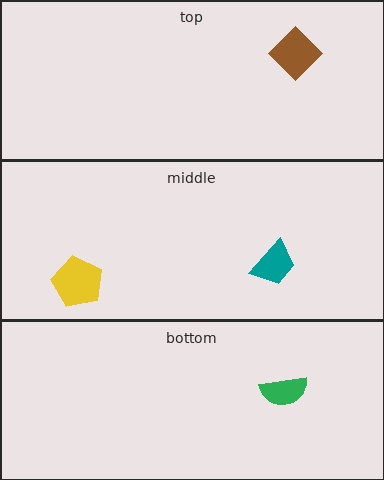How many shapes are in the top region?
1.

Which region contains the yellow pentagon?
The middle region.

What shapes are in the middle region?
The yellow pentagon, the teal trapezoid.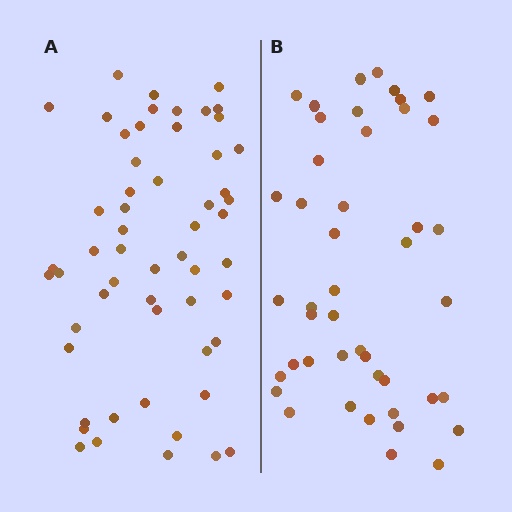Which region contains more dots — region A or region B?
Region A (the left region) has more dots.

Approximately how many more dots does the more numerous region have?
Region A has roughly 12 or so more dots than region B.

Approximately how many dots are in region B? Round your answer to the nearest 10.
About 40 dots. (The exact count is 45, which rounds to 40.)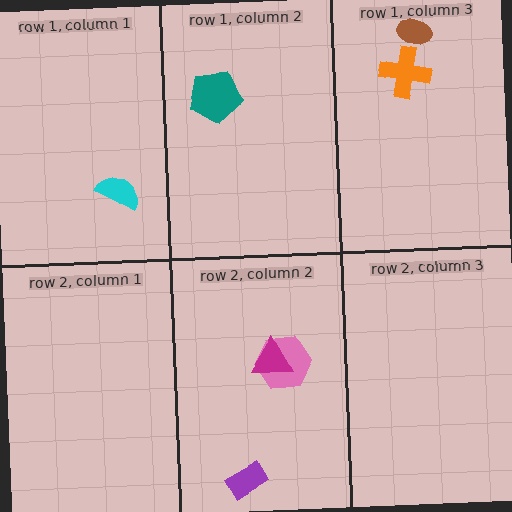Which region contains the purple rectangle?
The row 2, column 2 region.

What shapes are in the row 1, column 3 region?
The brown ellipse, the orange cross.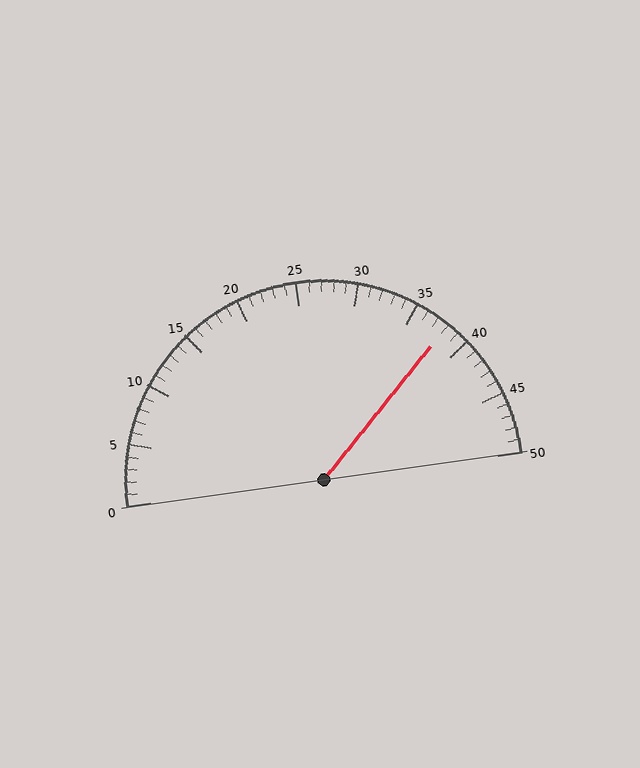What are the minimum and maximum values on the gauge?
The gauge ranges from 0 to 50.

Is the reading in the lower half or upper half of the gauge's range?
The reading is in the upper half of the range (0 to 50).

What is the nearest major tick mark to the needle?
The nearest major tick mark is 40.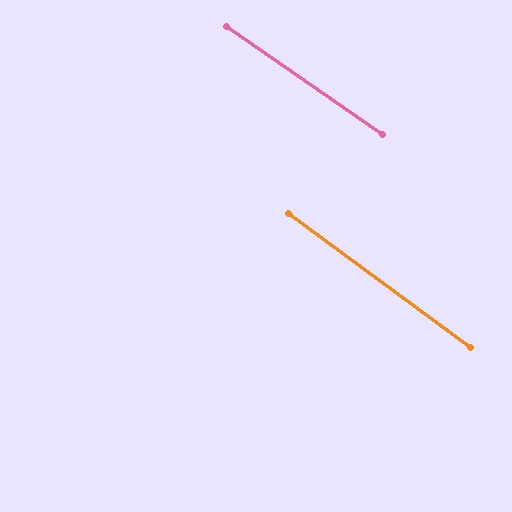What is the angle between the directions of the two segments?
Approximately 2 degrees.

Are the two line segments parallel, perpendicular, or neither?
Parallel — their directions differ by only 1.8°.